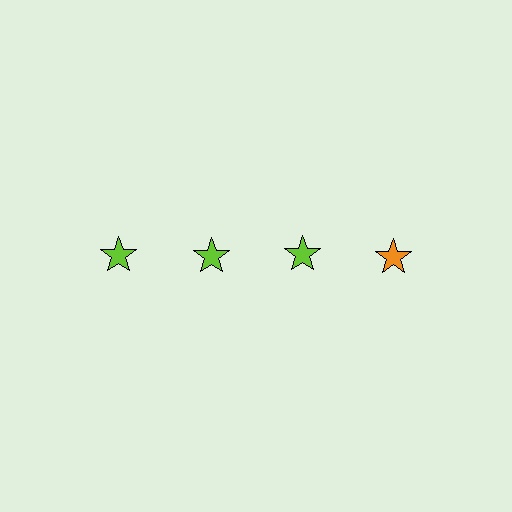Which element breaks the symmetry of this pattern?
The orange star in the top row, second from right column breaks the symmetry. All other shapes are lime stars.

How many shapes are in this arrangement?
There are 4 shapes arranged in a grid pattern.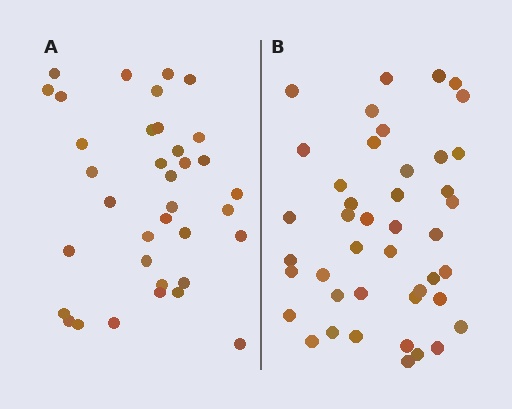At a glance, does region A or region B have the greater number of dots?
Region B (the right region) has more dots.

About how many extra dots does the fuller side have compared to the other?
Region B has roughly 8 or so more dots than region A.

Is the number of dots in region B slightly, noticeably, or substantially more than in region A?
Region B has only slightly more — the two regions are fairly close. The ratio is roughly 1.2 to 1.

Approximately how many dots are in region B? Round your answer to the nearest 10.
About 40 dots. (The exact count is 43, which rounds to 40.)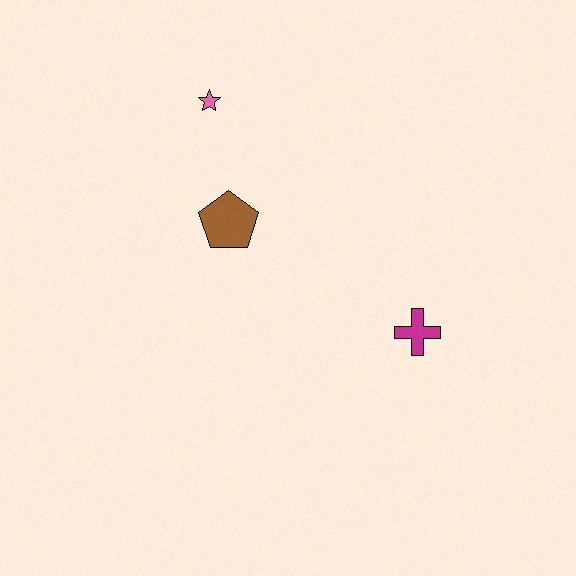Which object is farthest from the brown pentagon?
The magenta cross is farthest from the brown pentagon.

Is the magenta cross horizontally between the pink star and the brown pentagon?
No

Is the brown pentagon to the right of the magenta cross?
No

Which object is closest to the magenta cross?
The brown pentagon is closest to the magenta cross.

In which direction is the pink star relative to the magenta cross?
The pink star is above the magenta cross.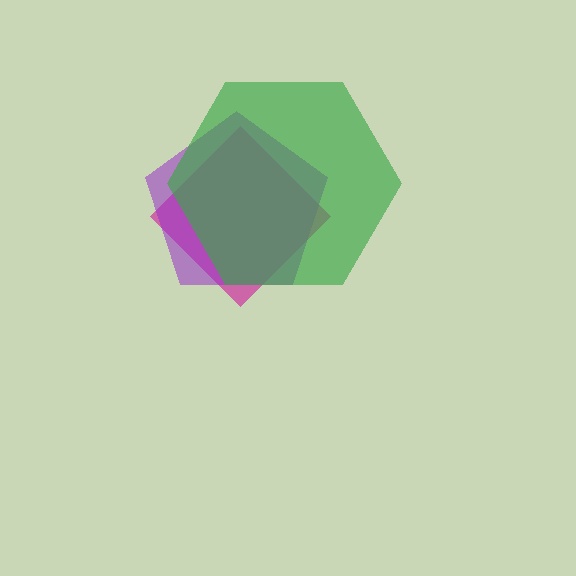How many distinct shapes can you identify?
There are 3 distinct shapes: a magenta diamond, a purple pentagon, a green hexagon.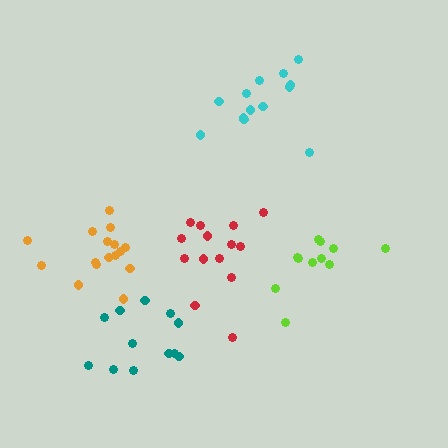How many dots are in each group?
Group 1: 11 dots, Group 2: 13 dots, Group 3: 14 dots, Group 4: 12 dots, Group 5: 16 dots (66 total).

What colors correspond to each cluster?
The clusters are colored: lime, cyan, red, teal, orange.